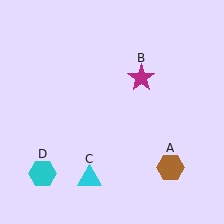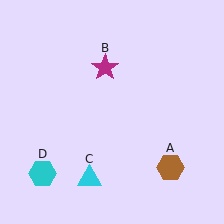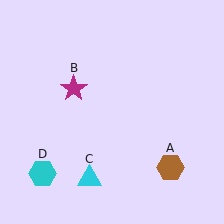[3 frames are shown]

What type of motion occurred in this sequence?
The magenta star (object B) rotated counterclockwise around the center of the scene.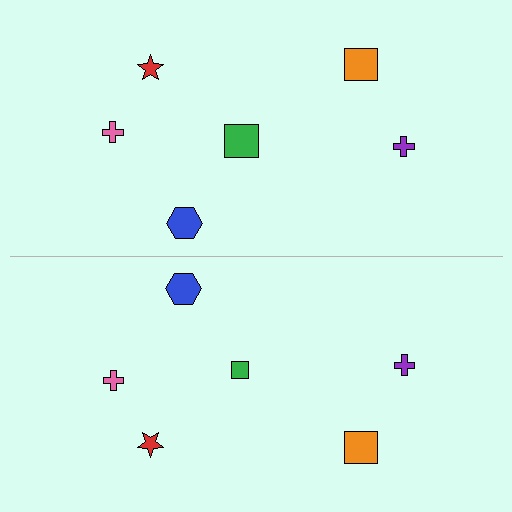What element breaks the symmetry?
The green square on the bottom side has a different size than its mirror counterpart.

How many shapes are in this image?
There are 12 shapes in this image.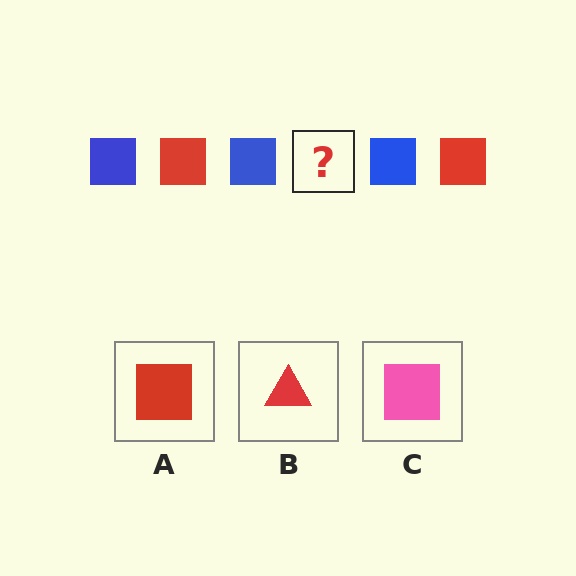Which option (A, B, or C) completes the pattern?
A.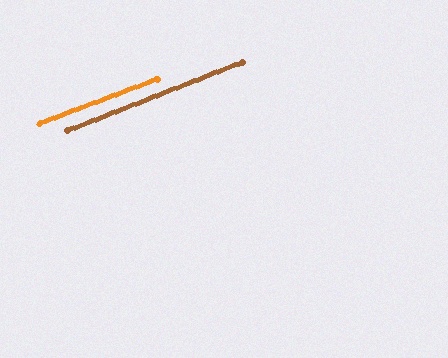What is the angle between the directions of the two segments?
Approximately 0 degrees.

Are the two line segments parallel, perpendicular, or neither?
Parallel — their directions differ by only 0.4°.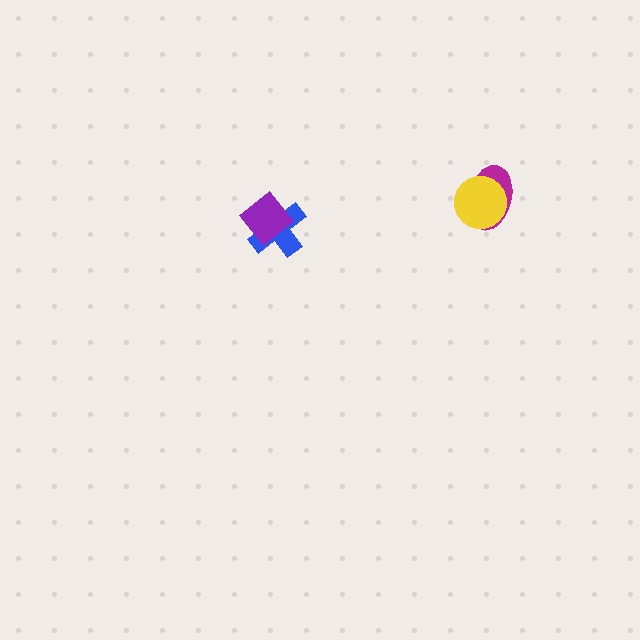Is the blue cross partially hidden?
Yes, it is partially covered by another shape.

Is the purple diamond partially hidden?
No, no other shape covers it.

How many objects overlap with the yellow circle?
1 object overlaps with the yellow circle.